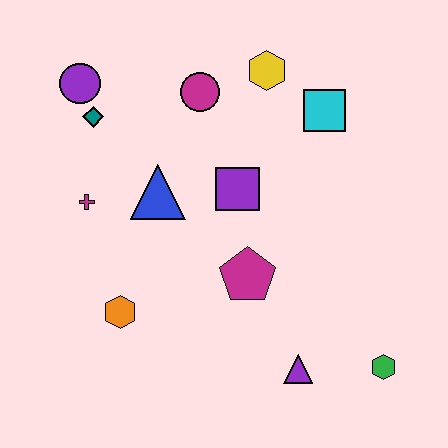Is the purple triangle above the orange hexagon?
No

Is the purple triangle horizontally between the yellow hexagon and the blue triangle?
No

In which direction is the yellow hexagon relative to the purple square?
The yellow hexagon is above the purple square.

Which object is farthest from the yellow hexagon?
The green hexagon is farthest from the yellow hexagon.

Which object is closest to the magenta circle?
The yellow hexagon is closest to the magenta circle.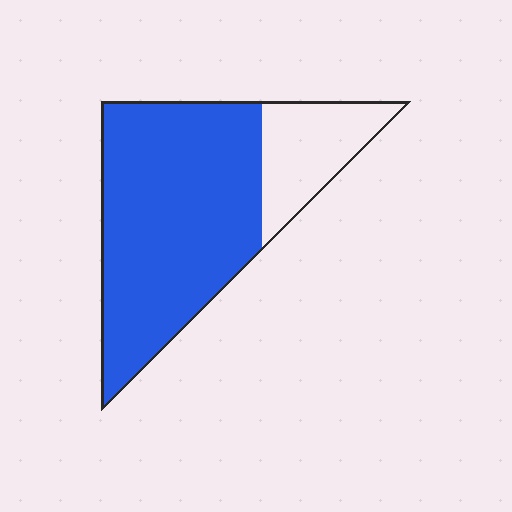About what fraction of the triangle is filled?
About three quarters (3/4).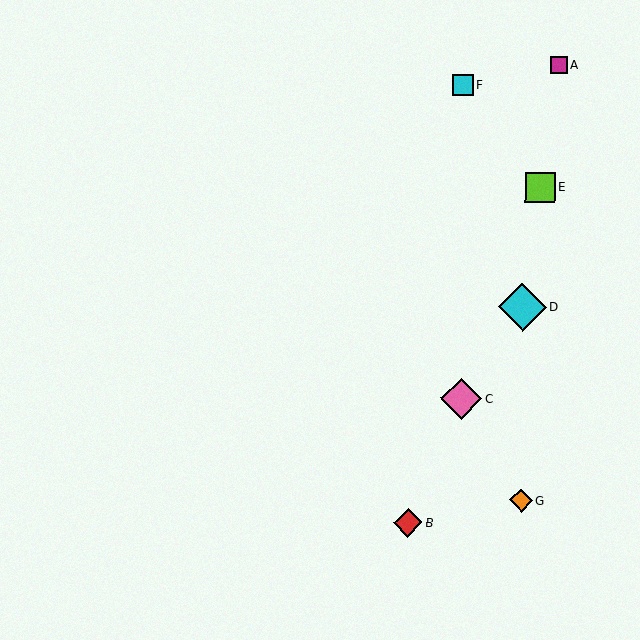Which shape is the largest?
The cyan diamond (labeled D) is the largest.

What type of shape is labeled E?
Shape E is a lime square.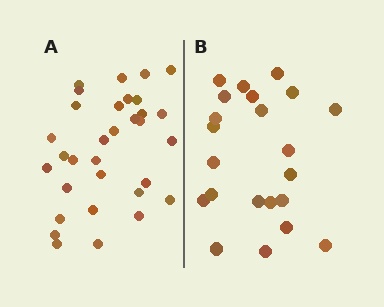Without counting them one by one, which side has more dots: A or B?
Region A (the left region) has more dots.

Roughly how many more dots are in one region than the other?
Region A has roughly 10 or so more dots than region B.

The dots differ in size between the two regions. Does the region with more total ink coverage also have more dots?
No. Region B has more total ink coverage because its dots are larger, but region A actually contains more individual dots. Total area can be misleading — the number of items is what matters here.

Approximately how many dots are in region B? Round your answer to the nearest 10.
About 20 dots. (The exact count is 22, which rounds to 20.)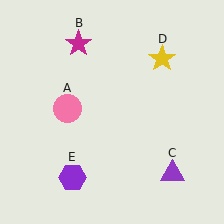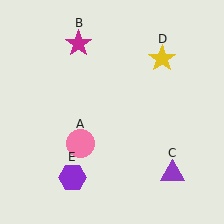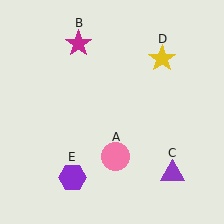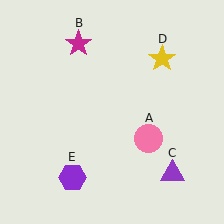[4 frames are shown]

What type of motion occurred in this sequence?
The pink circle (object A) rotated counterclockwise around the center of the scene.